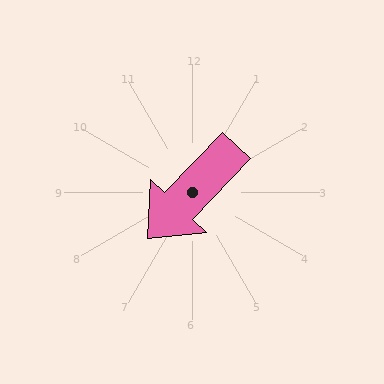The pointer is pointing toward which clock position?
Roughly 7 o'clock.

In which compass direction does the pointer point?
Southwest.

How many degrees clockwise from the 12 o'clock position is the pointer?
Approximately 224 degrees.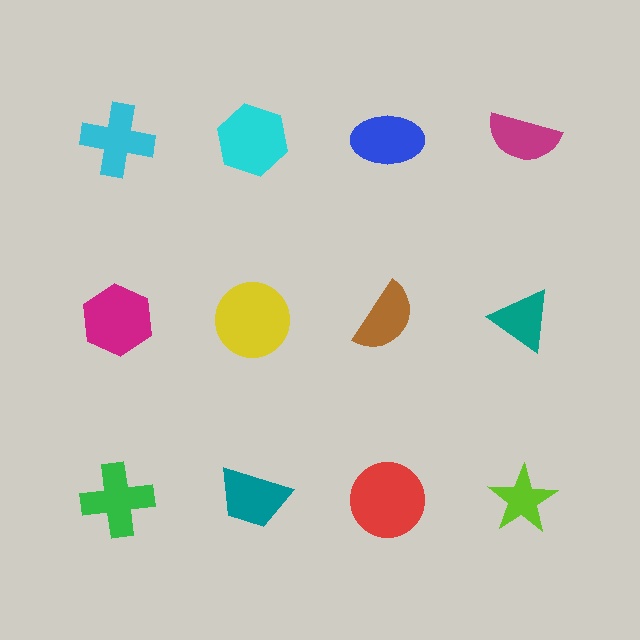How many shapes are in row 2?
4 shapes.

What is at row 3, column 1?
A green cross.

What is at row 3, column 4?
A lime star.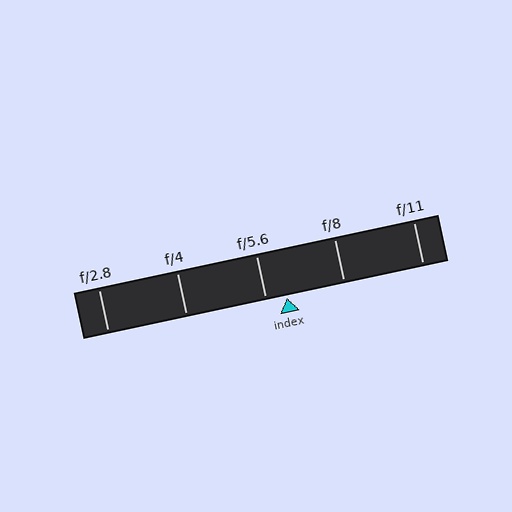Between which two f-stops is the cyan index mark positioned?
The index mark is between f/5.6 and f/8.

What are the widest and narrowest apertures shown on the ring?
The widest aperture shown is f/2.8 and the narrowest is f/11.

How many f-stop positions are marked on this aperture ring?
There are 5 f-stop positions marked.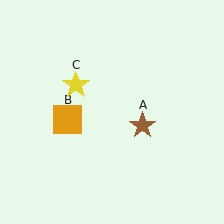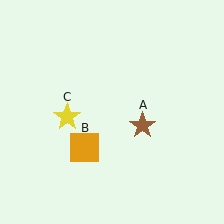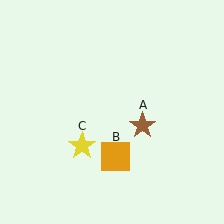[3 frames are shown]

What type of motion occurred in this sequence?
The orange square (object B), yellow star (object C) rotated counterclockwise around the center of the scene.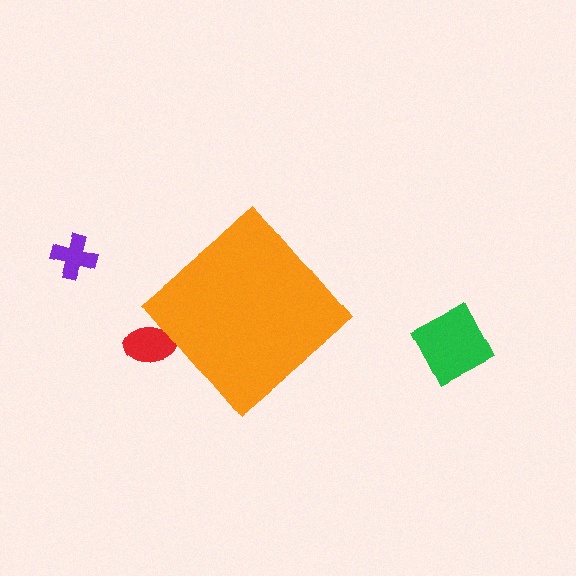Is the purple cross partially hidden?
No, the purple cross is fully visible.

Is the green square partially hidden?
No, the green square is fully visible.